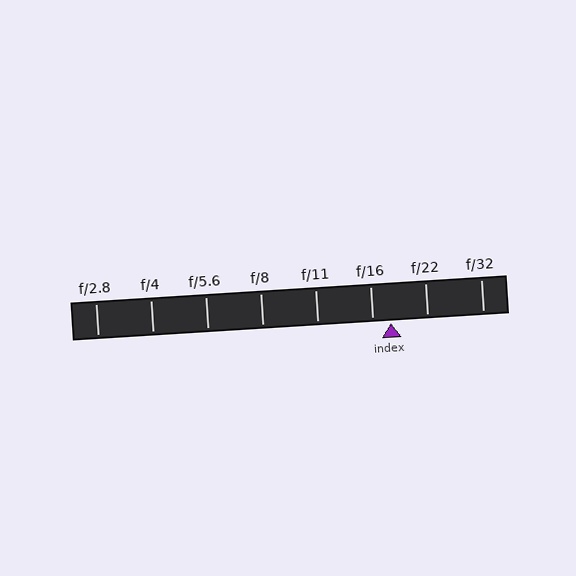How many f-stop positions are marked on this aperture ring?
There are 8 f-stop positions marked.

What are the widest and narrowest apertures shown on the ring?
The widest aperture shown is f/2.8 and the narrowest is f/32.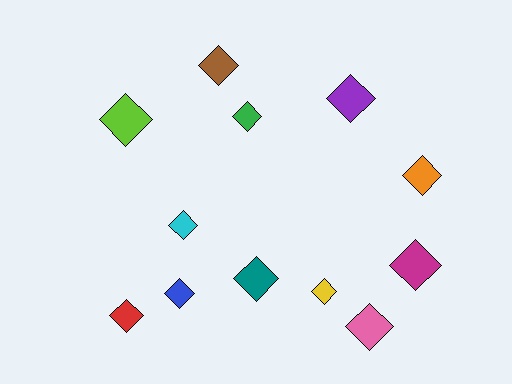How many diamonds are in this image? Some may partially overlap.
There are 12 diamonds.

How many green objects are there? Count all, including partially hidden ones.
There is 1 green object.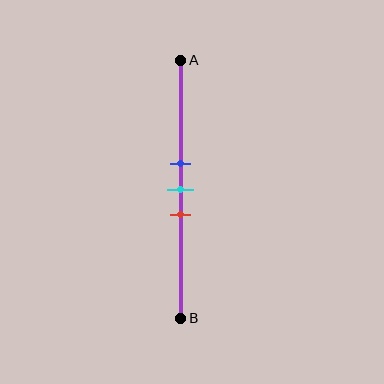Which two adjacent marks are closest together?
The blue and cyan marks are the closest adjacent pair.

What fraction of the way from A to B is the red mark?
The red mark is approximately 60% (0.6) of the way from A to B.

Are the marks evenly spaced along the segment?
Yes, the marks are approximately evenly spaced.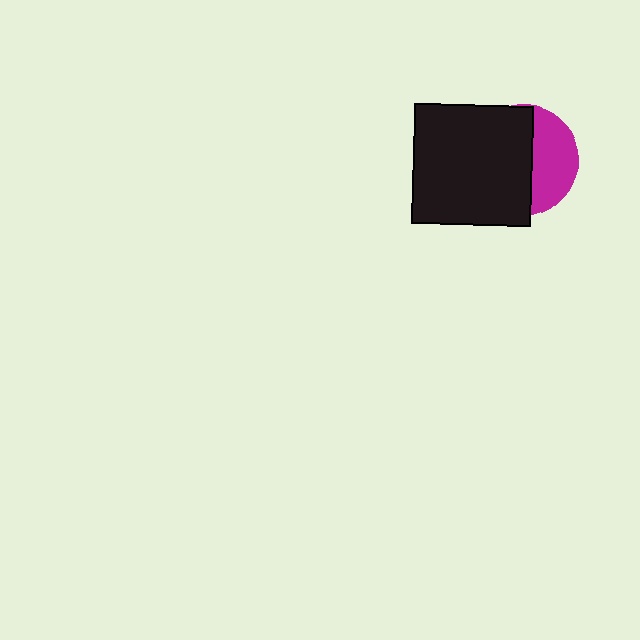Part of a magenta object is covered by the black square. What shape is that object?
It is a circle.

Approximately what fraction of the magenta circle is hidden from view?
Roughly 61% of the magenta circle is hidden behind the black square.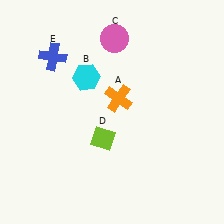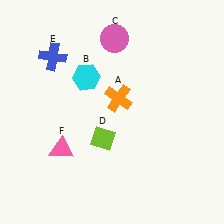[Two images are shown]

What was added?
A pink triangle (F) was added in Image 2.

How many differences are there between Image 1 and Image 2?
There is 1 difference between the two images.